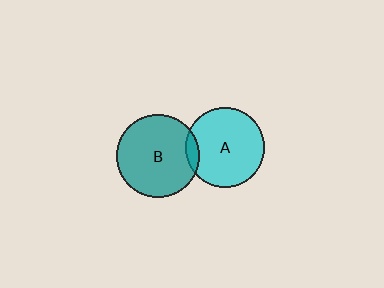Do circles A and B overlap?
Yes.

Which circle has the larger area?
Circle B (teal).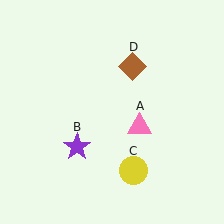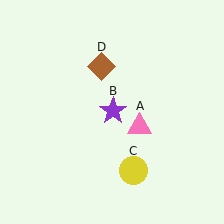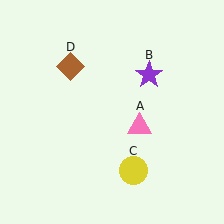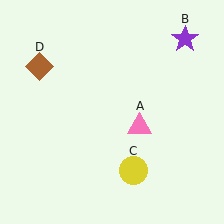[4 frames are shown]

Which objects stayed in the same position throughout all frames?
Pink triangle (object A) and yellow circle (object C) remained stationary.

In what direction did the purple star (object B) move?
The purple star (object B) moved up and to the right.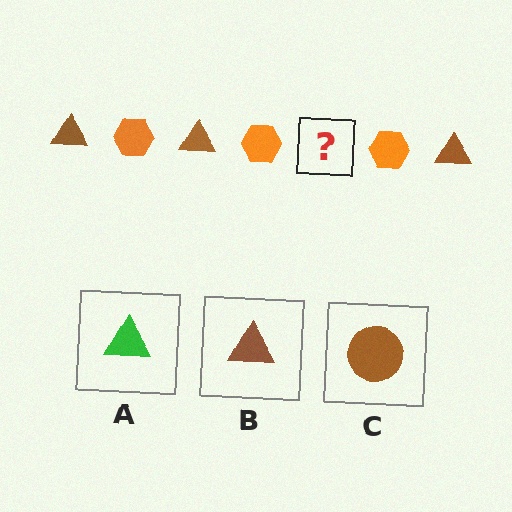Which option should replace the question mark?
Option B.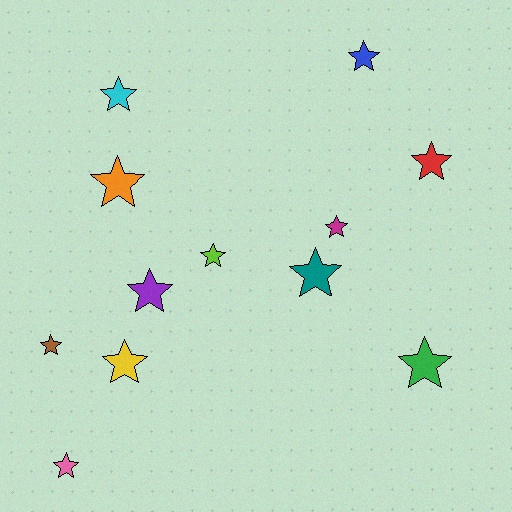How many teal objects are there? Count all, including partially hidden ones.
There is 1 teal object.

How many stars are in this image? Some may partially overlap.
There are 12 stars.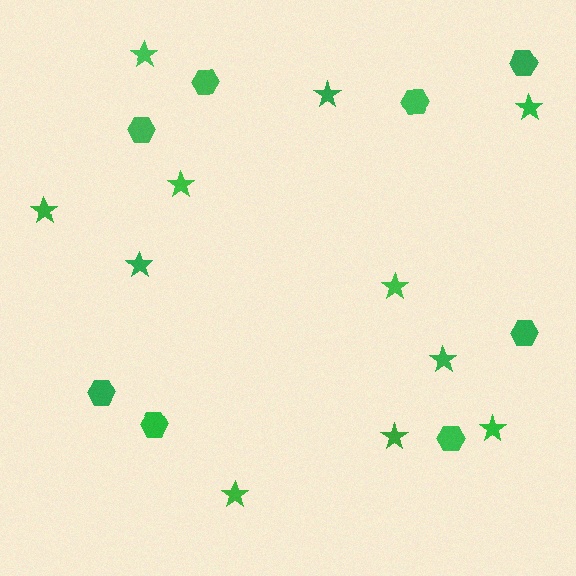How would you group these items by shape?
There are 2 groups: one group of stars (11) and one group of hexagons (8).